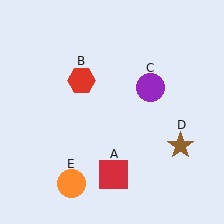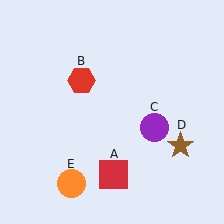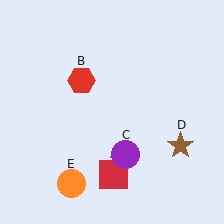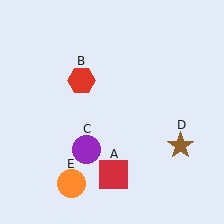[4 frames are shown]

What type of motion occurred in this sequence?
The purple circle (object C) rotated clockwise around the center of the scene.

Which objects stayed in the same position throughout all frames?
Red square (object A) and red hexagon (object B) and brown star (object D) and orange circle (object E) remained stationary.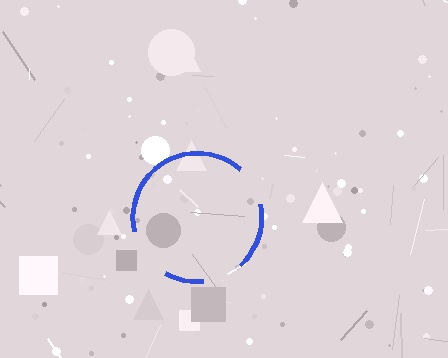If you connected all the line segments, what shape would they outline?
They would outline a circle.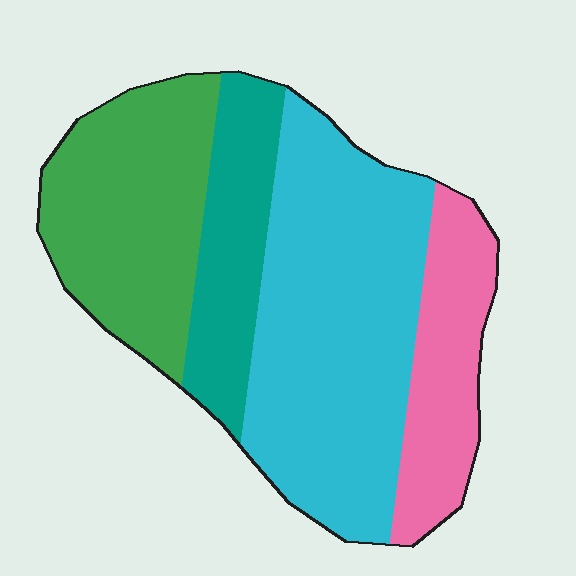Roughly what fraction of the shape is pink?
Pink takes up less than a sixth of the shape.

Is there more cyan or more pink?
Cyan.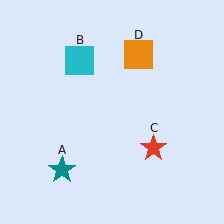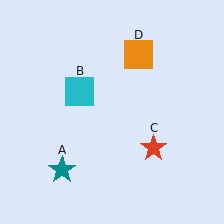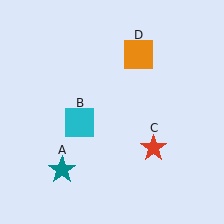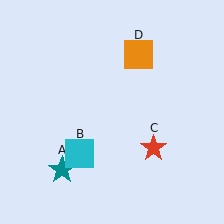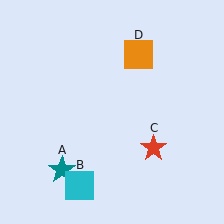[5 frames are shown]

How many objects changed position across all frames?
1 object changed position: cyan square (object B).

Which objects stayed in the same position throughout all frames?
Teal star (object A) and red star (object C) and orange square (object D) remained stationary.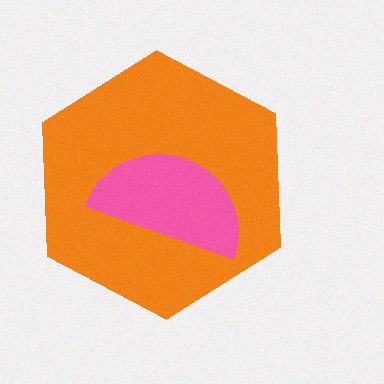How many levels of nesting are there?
2.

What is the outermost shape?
The orange hexagon.